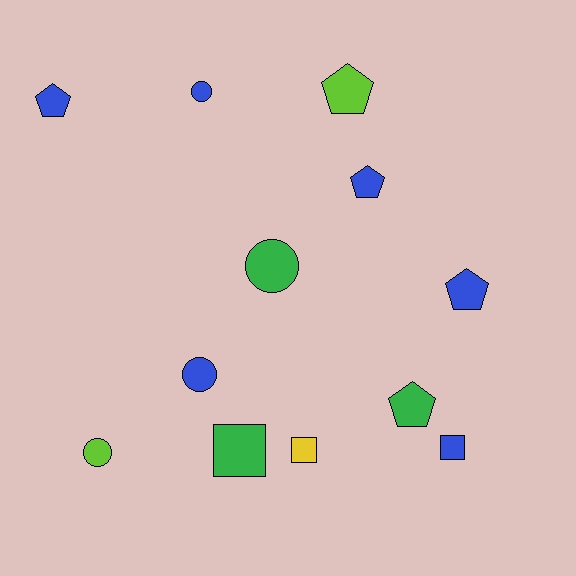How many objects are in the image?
There are 12 objects.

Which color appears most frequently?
Blue, with 6 objects.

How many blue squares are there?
There is 1 blue square.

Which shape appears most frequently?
Pentagon, with 5 objects.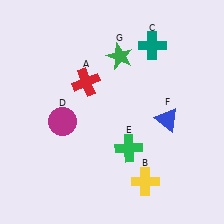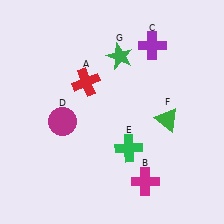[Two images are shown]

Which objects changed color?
B changed from yellow to magenta. C changed from teal to purple. F changed from blue to green.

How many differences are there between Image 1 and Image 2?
There are 3 differences between the two images.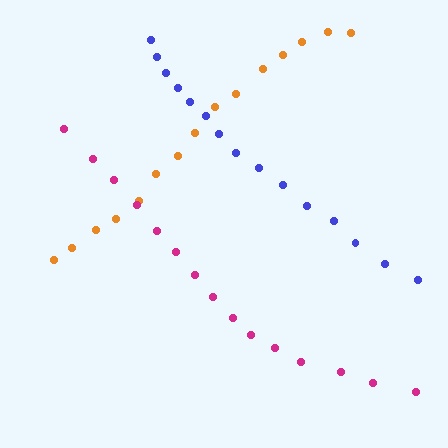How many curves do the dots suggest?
There are 3 distinct paths.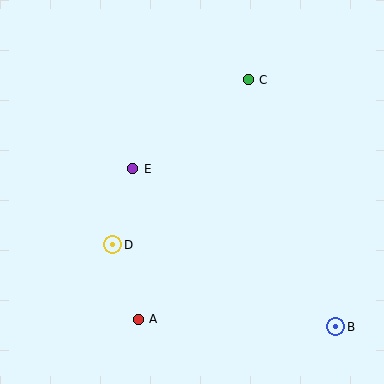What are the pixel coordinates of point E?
Point E is at (133, 169).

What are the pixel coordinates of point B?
Point B is at (336, 327).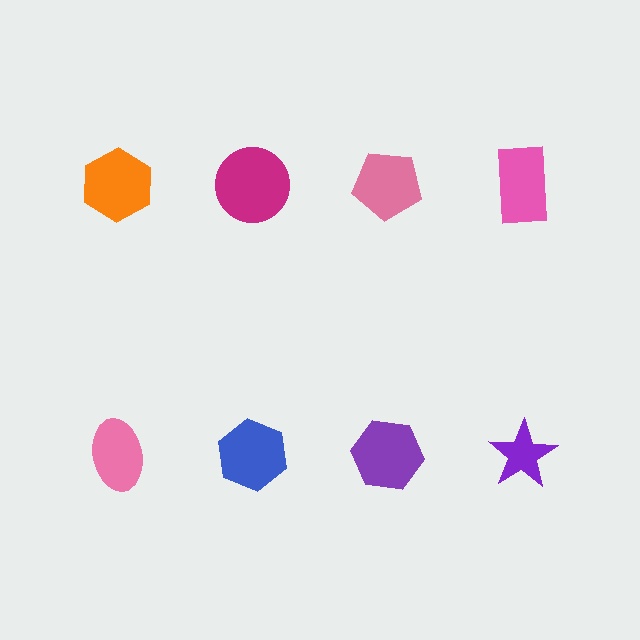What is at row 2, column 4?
A purple star.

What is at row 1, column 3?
A pink pentagon.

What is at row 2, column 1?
A pink ellipse.